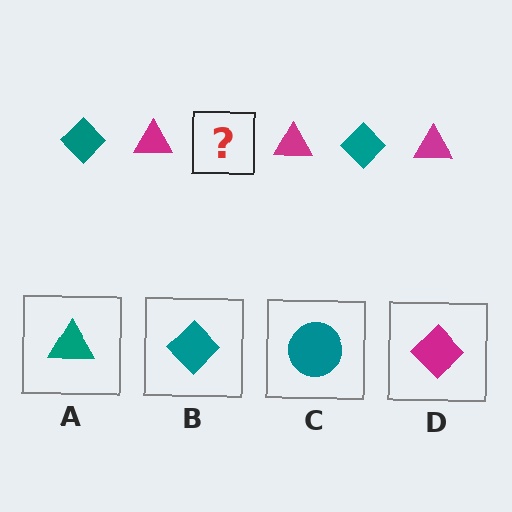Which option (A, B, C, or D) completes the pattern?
B.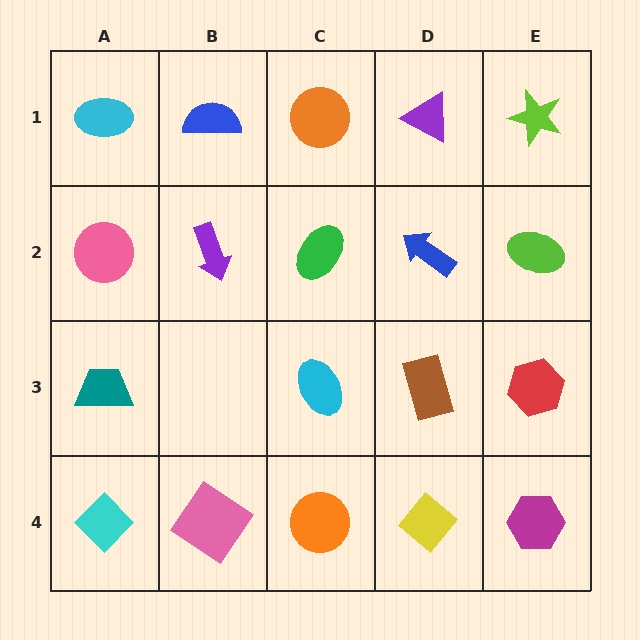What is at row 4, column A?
A cyan diamond.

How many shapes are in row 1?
5 shapes.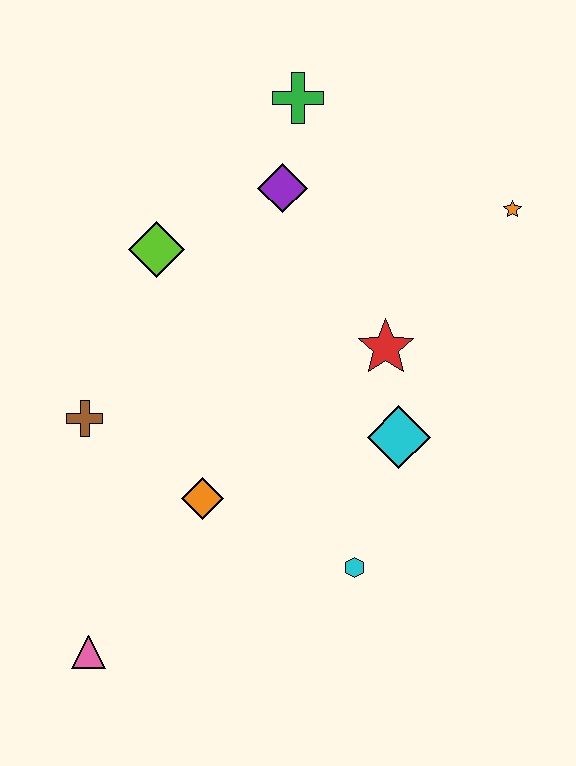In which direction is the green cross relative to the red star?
The green cross is above the red star.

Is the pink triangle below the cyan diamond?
Yes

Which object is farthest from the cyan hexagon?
The green cross is farthest from the cyan hexagon.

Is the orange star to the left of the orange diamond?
No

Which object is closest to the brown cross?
The orange diamond is closest to the brown cross.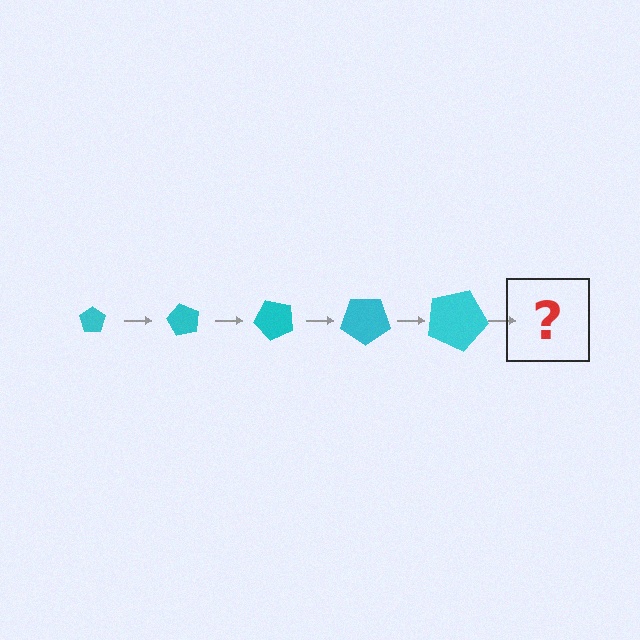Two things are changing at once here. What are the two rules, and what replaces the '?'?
The two rules are that the pentagon grows larger each step and it rotates 60 degrees each step. The '?' should be a pentagon, larger than the previous one and rotated 300 degrees from the start.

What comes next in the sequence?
The next element should be a pentagon, larger than the previous one and rotated 300 degrees from the start.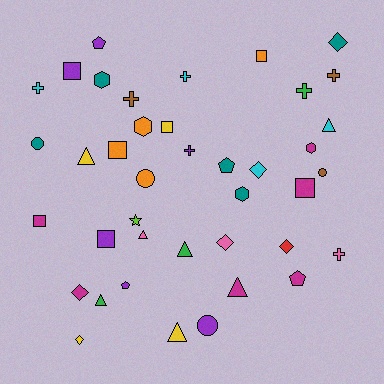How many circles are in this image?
There are 4 circles.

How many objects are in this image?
There are 40 objects.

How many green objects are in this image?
There are 3 green objects.